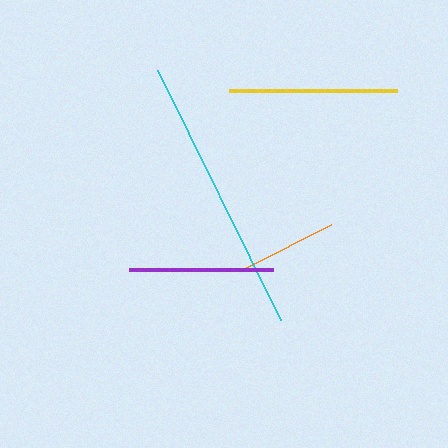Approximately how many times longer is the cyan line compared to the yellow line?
The cyan line is approximately 1.7 times the length of the yellow line.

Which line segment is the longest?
The cyan line is the longest at approximately 279 pixels.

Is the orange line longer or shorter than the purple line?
The purple line is longer than the orange line.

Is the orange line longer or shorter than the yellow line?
The yellow line is longer than the orange line.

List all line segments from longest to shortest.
From longest to shortest: cyan, yellow, purple, orange.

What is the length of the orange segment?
The orange segment is approximately 95 pixels long.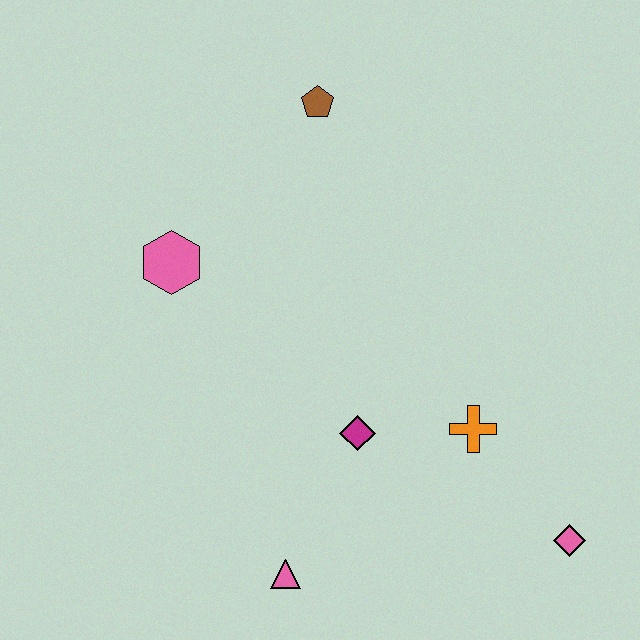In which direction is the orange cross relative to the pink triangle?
The orange cross is to the right of the pink triangle.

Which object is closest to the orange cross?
The magenta diamond is closest to the orange cross.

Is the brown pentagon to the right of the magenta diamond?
No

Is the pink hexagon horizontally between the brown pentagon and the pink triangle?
No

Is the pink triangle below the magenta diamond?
Yes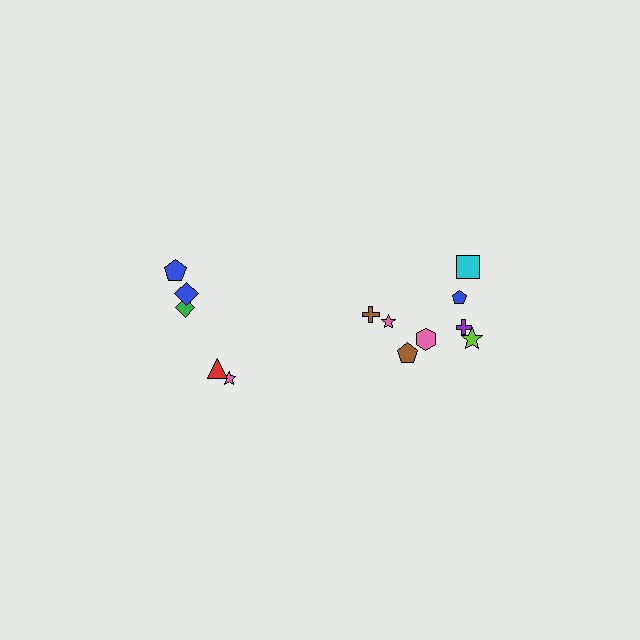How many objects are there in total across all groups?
There are 13 objects.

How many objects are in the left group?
There are 5 objects.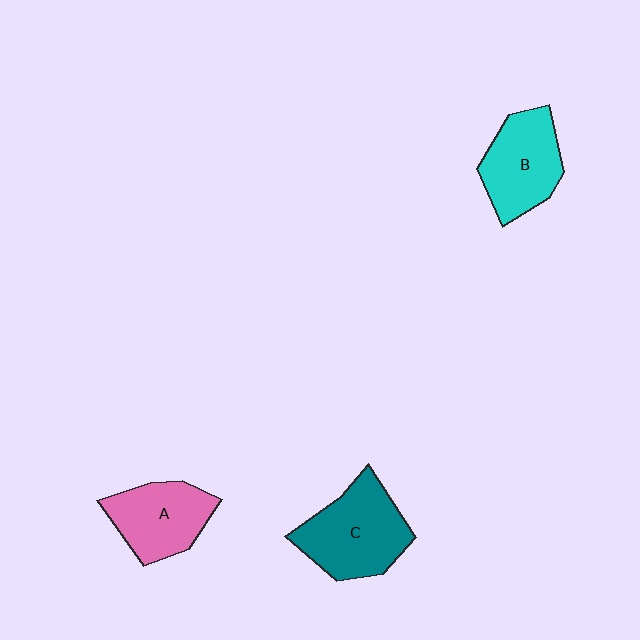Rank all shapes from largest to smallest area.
From largest to smallest: C (teal), B (cyan), A (pink).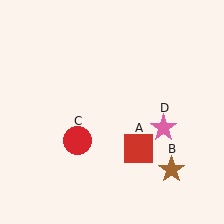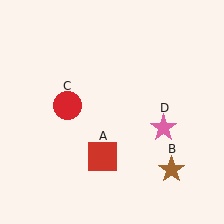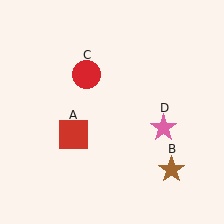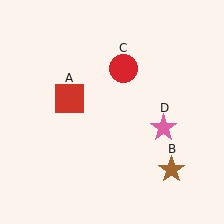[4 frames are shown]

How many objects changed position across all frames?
2 objects changed position: red square (object A), red circle (object C).